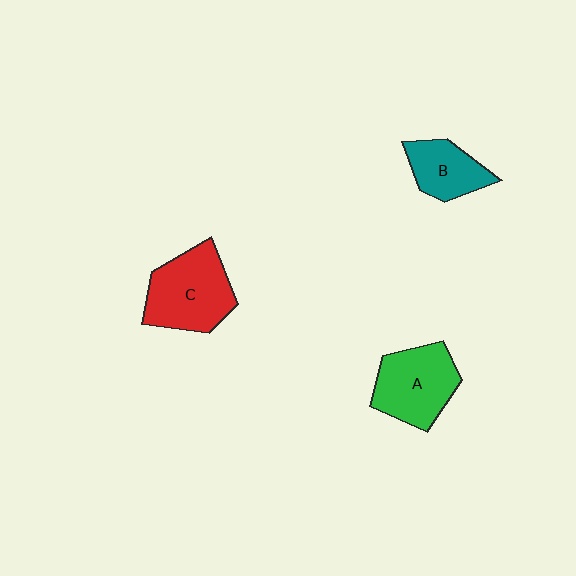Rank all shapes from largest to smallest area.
From largest to smallest: C (red), A (green), B (teal).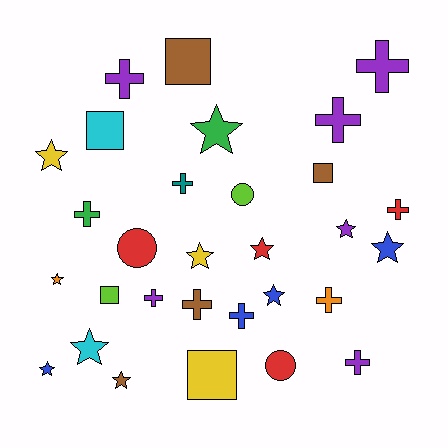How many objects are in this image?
There are 30 objects.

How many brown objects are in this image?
There are 4 brown objects.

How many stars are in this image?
There are 11 stars.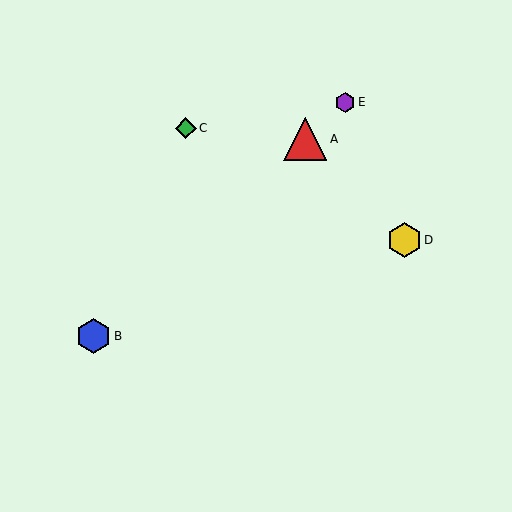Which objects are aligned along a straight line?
Objects A, B, E are aligned along a straight line.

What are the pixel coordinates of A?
Object A is at (305, 139).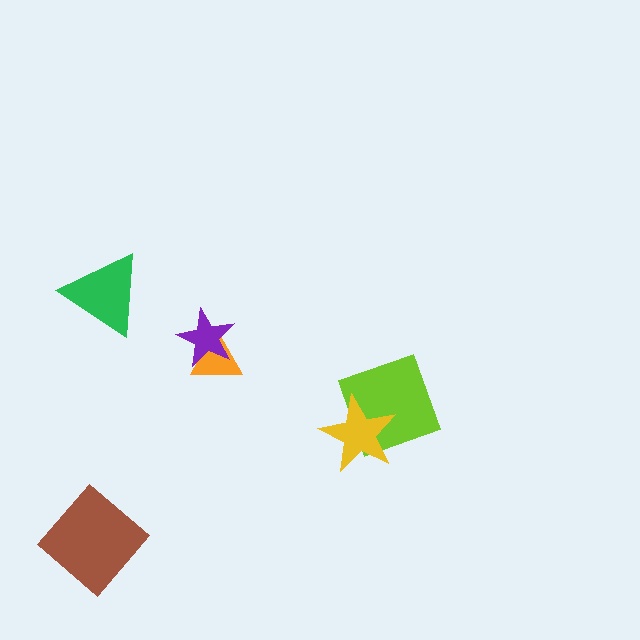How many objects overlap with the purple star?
1 object overlaps with the purple star.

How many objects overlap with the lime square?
1 object overlaps with the lime square.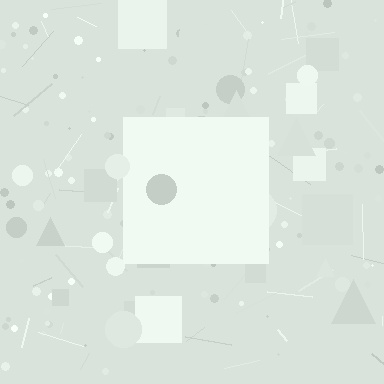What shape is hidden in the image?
A square is hidden in the image.